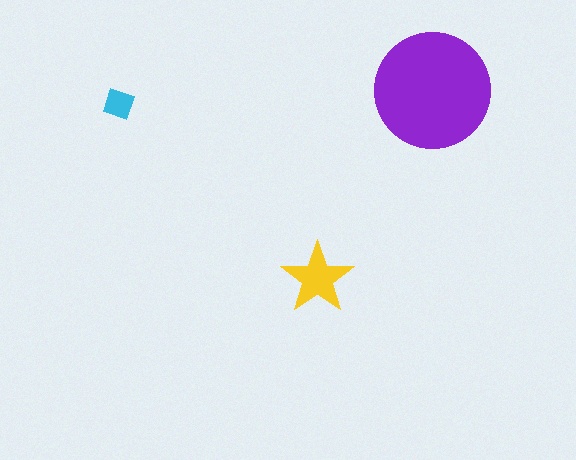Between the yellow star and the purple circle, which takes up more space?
The purple circle.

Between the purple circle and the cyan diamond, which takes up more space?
The purple circle.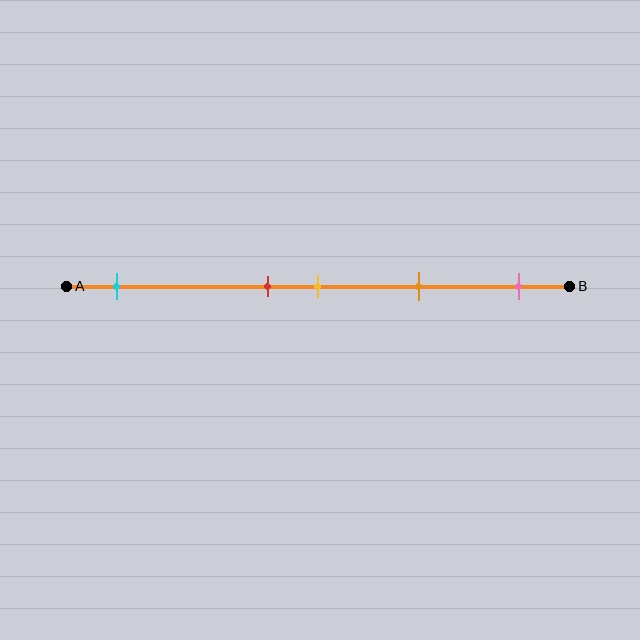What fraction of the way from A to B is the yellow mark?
The yellow mark is approximately 50% (0.5) of the way from A to B.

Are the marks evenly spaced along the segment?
No, the marks are not evenly spaced.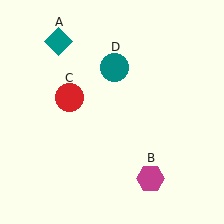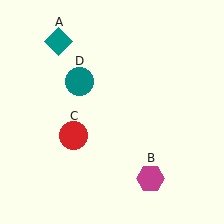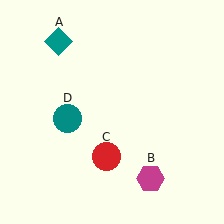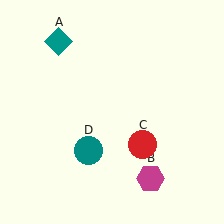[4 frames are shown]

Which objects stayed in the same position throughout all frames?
Teal diamond (object A) and magenta hexagon (object B) remained stationary.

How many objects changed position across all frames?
2 objects changed position: red circle (object C), teal circle (object D).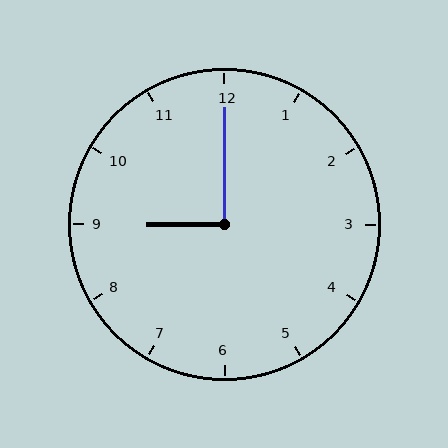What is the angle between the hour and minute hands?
Approximately 90 degrees.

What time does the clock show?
9:00.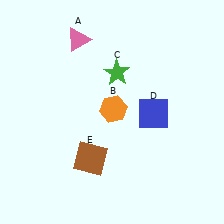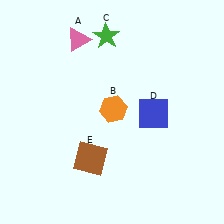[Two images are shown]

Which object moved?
The green star (C) moved up.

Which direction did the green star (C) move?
The green star (C) moved up.